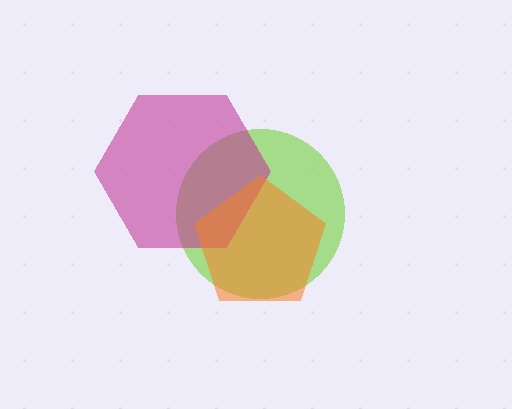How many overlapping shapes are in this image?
There are 3 overlapping shapes in the image.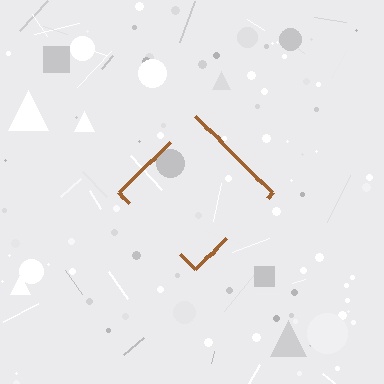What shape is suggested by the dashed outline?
The dashed outline suggests a diamond.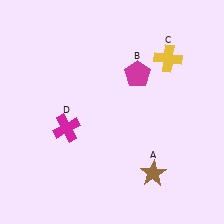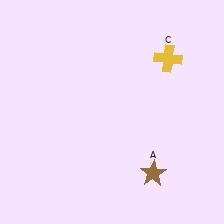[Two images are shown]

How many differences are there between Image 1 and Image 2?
There are 2 differences between the two images.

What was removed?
The magenta pentagon (B), the magenta cross (D) were removed in Image 2.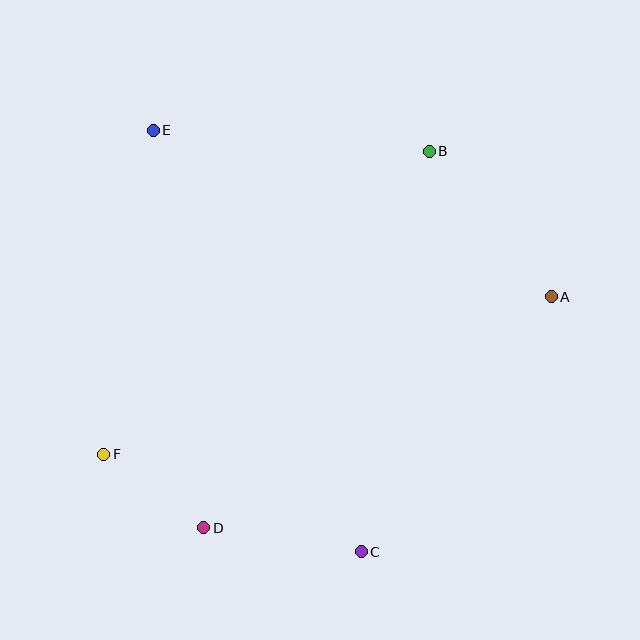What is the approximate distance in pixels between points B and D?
The distance between B and D is approximately 439 pixels.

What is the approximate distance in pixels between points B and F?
The distance between B and F is approximately 444 pixels.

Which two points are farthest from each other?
Points A and F are farthest from each other.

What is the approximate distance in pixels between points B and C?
The distance between B and C is approximately 406 pixels.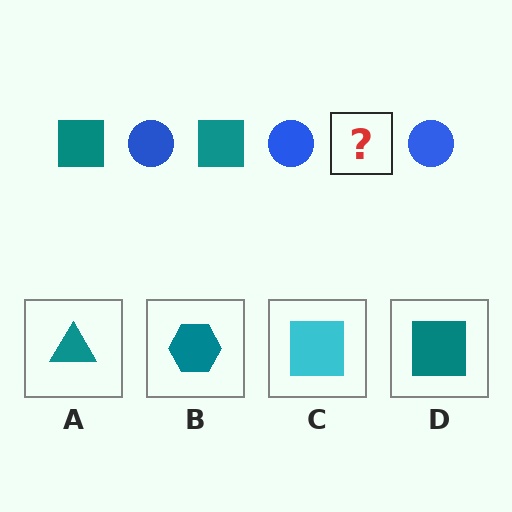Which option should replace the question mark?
Option D.